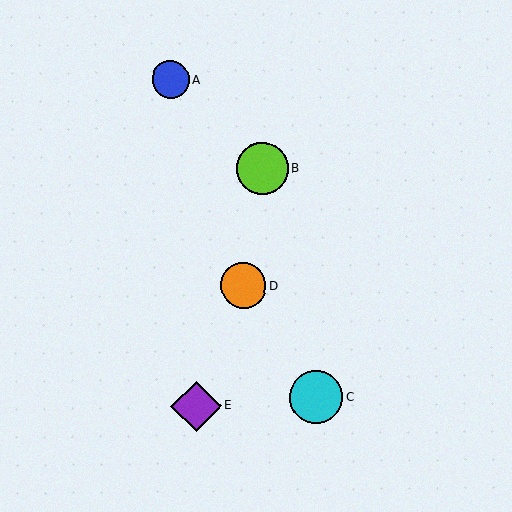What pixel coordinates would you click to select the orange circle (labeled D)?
Click at (244, 286) to select the orange circle D.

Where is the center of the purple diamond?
The center of the purple diamond is at (196, 406).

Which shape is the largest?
The cyan circle (labeled C) is the largest.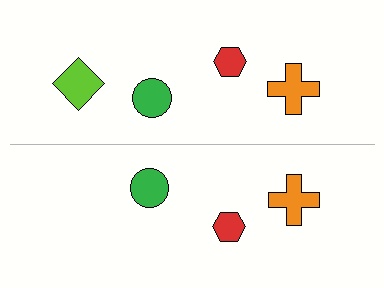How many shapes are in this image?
There are 7 shapes in this image.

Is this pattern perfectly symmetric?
No, the pattern is not perfectly symmetric. A lime diamond is missing from the bottom side.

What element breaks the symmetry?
A lime diamond is missing from the bottom side.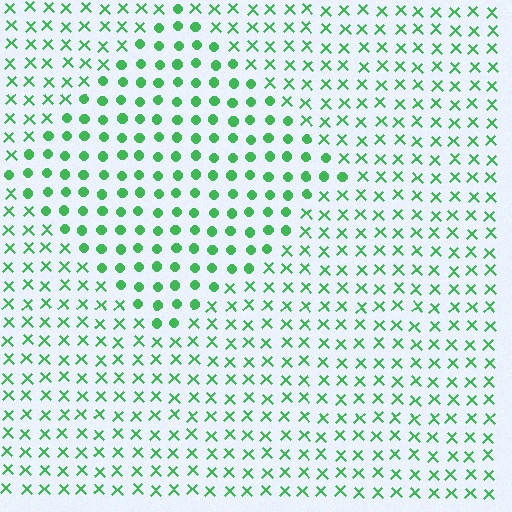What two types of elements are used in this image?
The image uses circles inside the diamond region and X marks outside it.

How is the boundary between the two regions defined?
The boundary is defined by a change in element shape: circles inside vs. X marks outside. All elements share the same color and spacing.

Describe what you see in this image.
The image is filled with small green elements arranged in a uniform grid. A diamond-shaped region contains circles, while the surrounding area contains X marks. The boundary is defined purely by the change in element shape.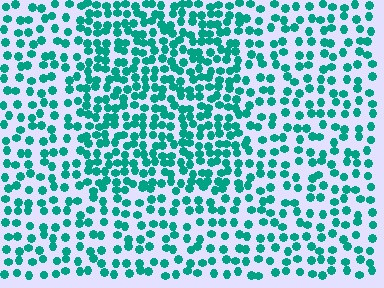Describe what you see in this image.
The image contains small teal elements arranged at two different densities. A rectangle-shaped region is visible where the elements are more densely packed than the surrounding area.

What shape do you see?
I see a rectangle.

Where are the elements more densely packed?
The elements are more densely packed inside the rectangle boundary.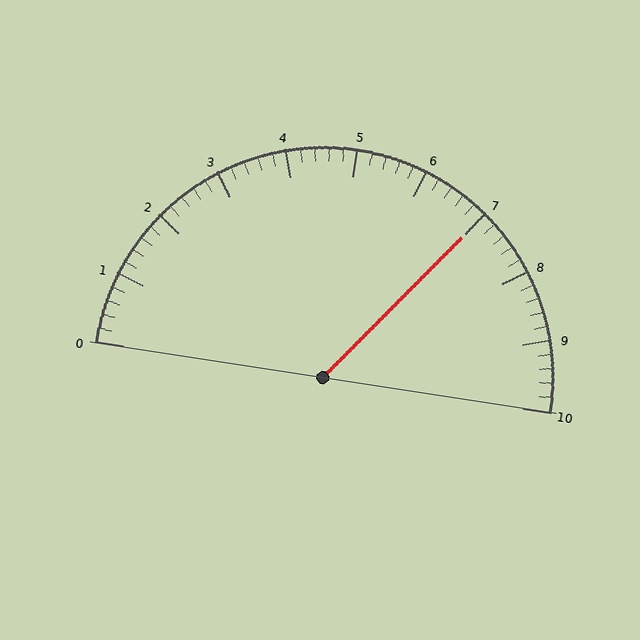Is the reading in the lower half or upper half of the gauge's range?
The reading is in the upper half of the range (0 to 10).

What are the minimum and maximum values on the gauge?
The gauge ranges from 0 to 10.